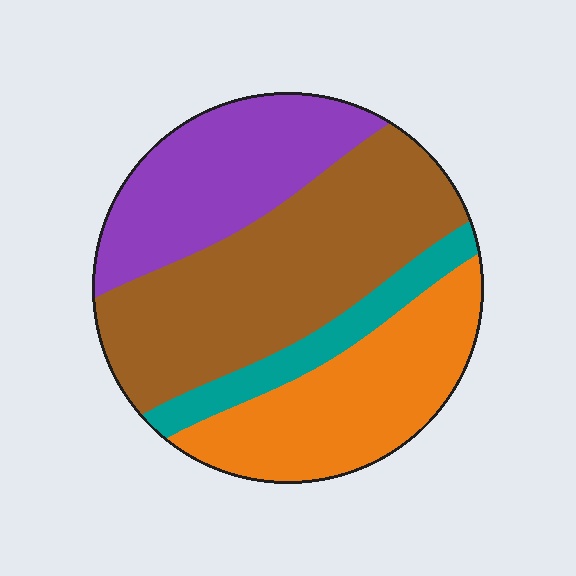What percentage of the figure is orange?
Orange takes up about one quarter (1/4) of the figure.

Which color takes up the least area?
Teal, at roughly 10%.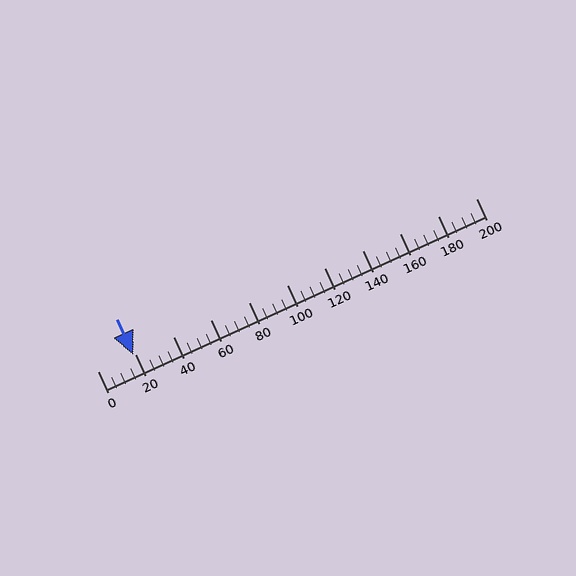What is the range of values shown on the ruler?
The ruler shows values from 0 to 200.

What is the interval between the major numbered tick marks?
The major tick marks are spaced 20 units apart.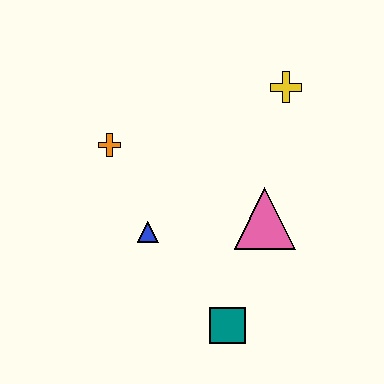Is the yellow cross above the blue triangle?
Yes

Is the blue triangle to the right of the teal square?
No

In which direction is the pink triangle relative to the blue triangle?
The pink triangle is to the right of the blue triangle.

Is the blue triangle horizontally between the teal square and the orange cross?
Yes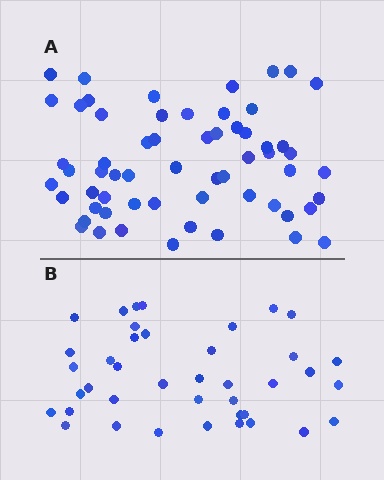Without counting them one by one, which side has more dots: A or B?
Region A (the top region) has more dots.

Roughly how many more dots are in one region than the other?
Region A has approximately 20 more dots than region B.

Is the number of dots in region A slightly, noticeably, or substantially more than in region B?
Region A has substantially more. The ratio is roughly 1.5 to 1.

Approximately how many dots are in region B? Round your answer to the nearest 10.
About 40 dots.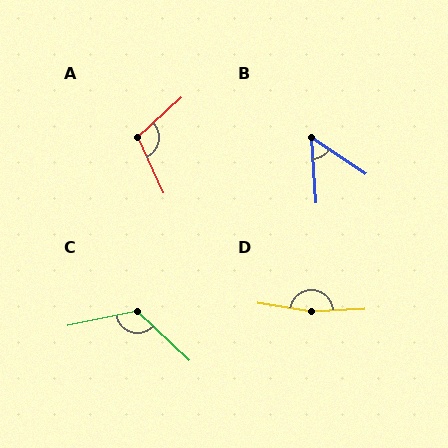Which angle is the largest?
D, at approximately 168 degrees.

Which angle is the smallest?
B, at approximately 52 degrees.